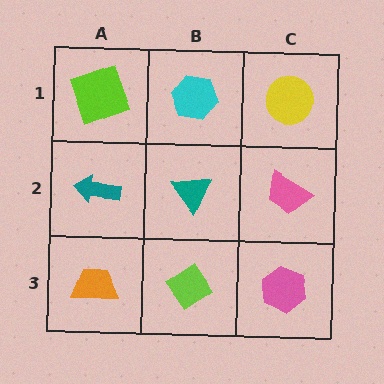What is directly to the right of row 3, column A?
A lime diamond.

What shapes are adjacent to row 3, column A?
A teal arrow (row 2, column A), a lime diamond (row 3, column B).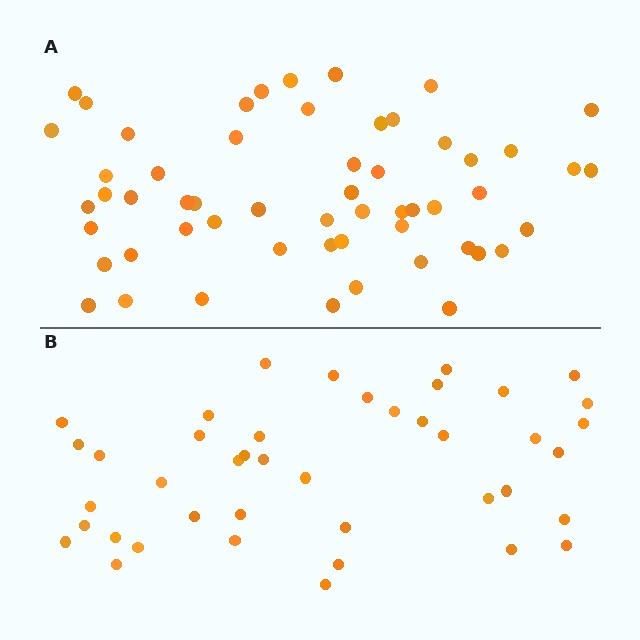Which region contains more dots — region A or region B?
Region A (the top region) has more dots.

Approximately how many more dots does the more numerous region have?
Region A has approximately 15 more dots than region B.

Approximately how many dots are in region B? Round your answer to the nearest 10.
About 40 dots. (The exact count is 42, which rounds to 40.)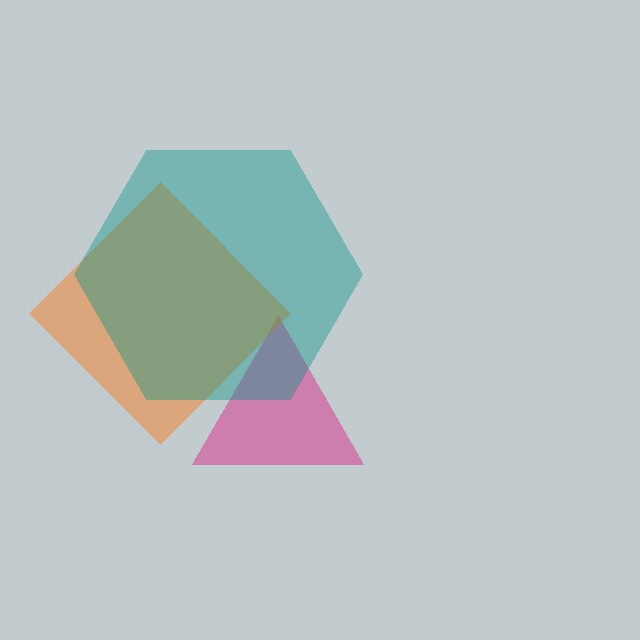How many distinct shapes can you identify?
There are 3 distinct shapes: a magenta triangle, an orange diamond, a teal hexagon.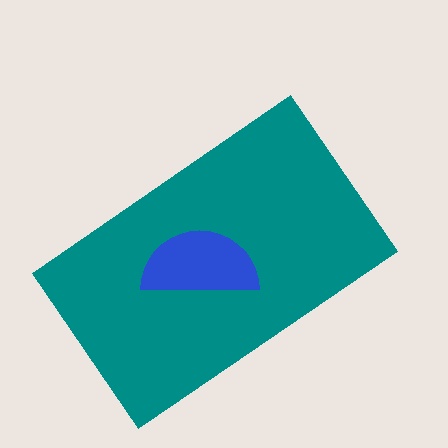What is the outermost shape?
The teal rectangle.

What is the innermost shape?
The blue semicircle.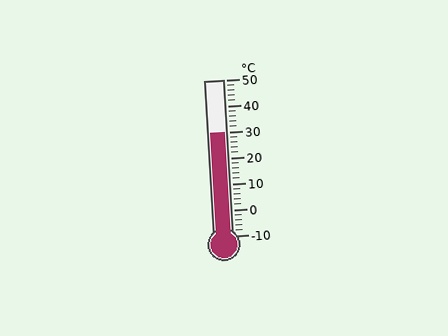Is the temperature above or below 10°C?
The temperature is above 10°C.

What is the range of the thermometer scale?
The thermometer scale ranges from -10°C to 50°C.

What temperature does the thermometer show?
The thermometer shows approximately 30°C.